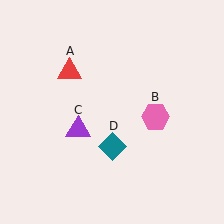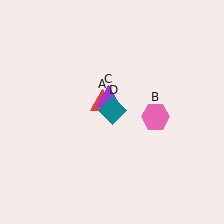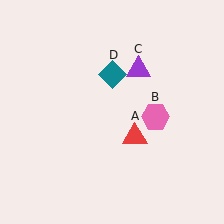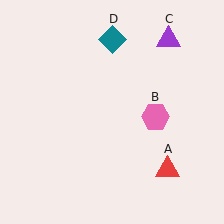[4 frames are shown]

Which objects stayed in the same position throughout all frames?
Pink hexagon (object B) remained stationary.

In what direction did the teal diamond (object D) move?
The teal diamond (object D) moved up.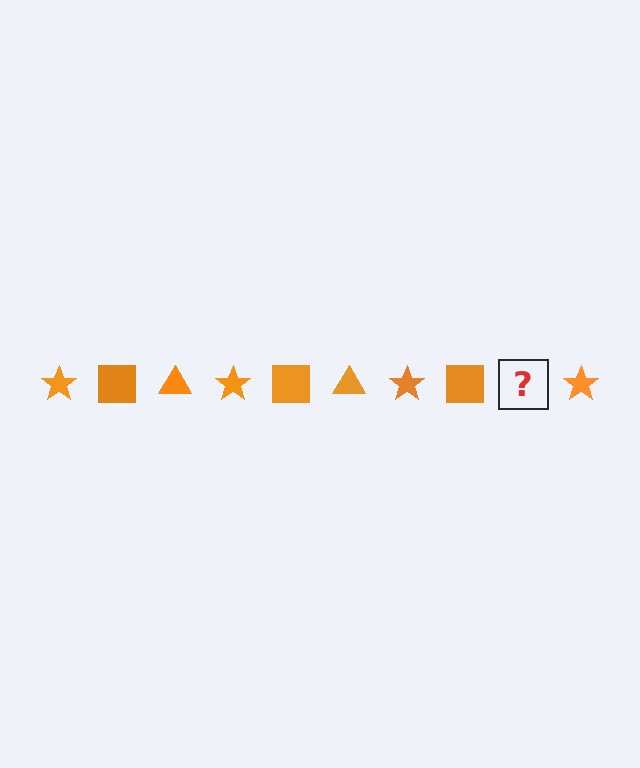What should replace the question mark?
The question mark should be replaced with an orange triangle.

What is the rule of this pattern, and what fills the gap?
The rule is that the pattern cycles through star, square, triangle shapes in orange. The gap should be filled with an orange triangle.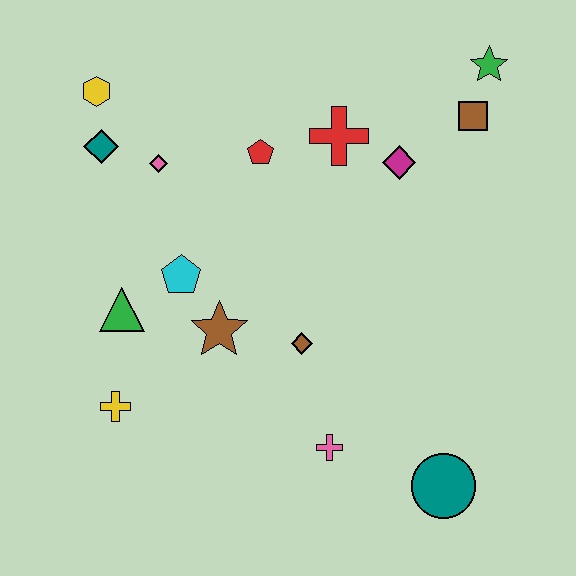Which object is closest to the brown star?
The cyan pentagon is closest to the brown star.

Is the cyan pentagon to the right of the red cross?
No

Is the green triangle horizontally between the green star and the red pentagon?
No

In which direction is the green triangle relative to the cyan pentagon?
The green triangle is to the left of the cyan pentagon.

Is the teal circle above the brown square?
No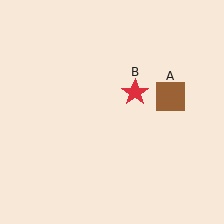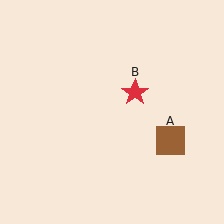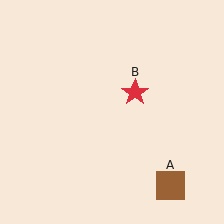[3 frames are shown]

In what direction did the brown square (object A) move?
The brown square (object A) moved down.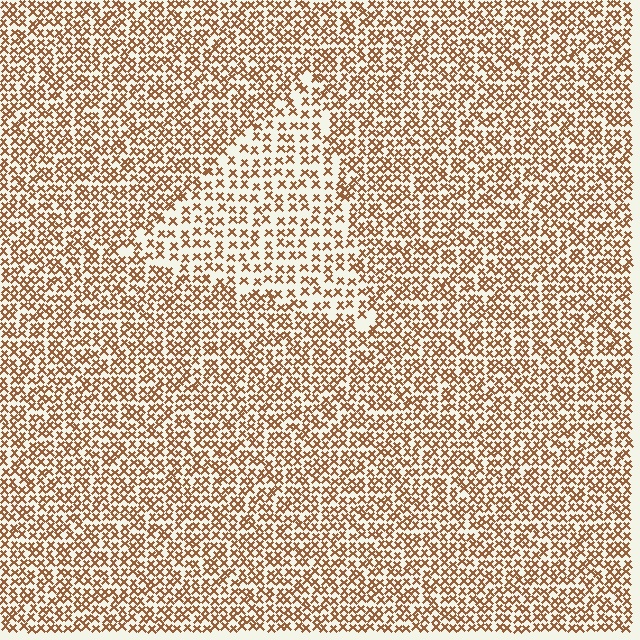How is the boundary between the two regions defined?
The boundary is defined by a change in element density (approximately 1.7x ratio). All elements are the same color, size, and shape.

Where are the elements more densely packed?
The elements are more densely packed outside the triangle boundary.